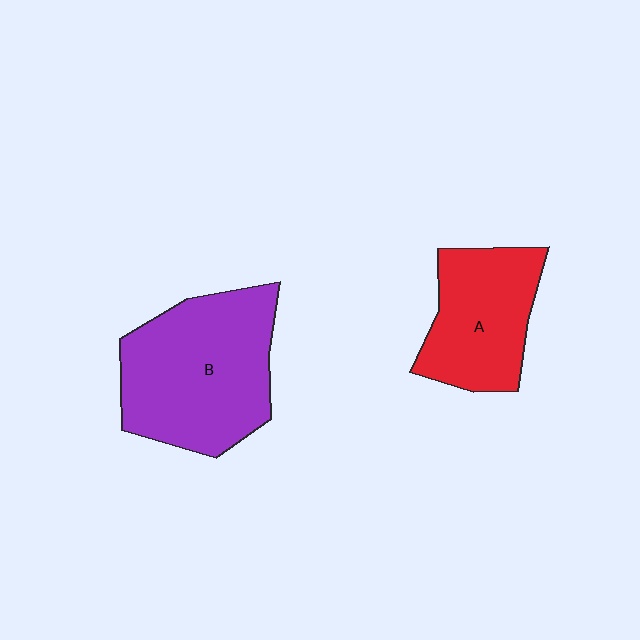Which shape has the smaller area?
Shape A (red).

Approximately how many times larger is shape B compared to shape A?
Approximately 1.5 times.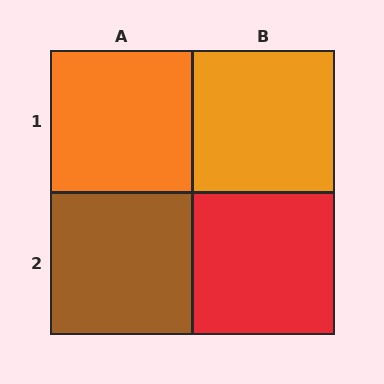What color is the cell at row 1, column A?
Orange.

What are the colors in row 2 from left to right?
Brown, red.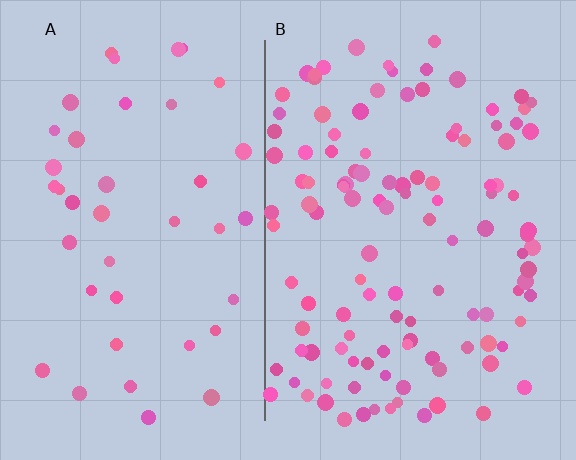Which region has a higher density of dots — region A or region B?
B (the right).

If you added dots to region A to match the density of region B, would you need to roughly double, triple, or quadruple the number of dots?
Approximately triple.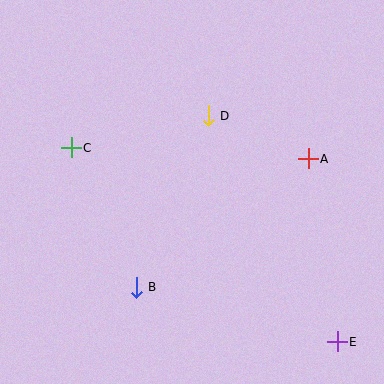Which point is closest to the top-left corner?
Point C is closest to the top-left corner.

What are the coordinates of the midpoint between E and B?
The midpoint between E and B is at (237, 315).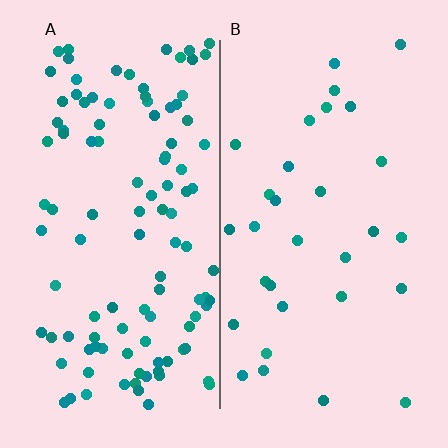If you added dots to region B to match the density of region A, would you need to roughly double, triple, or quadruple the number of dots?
Approximately quadruple.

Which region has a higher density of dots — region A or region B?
A (the left).